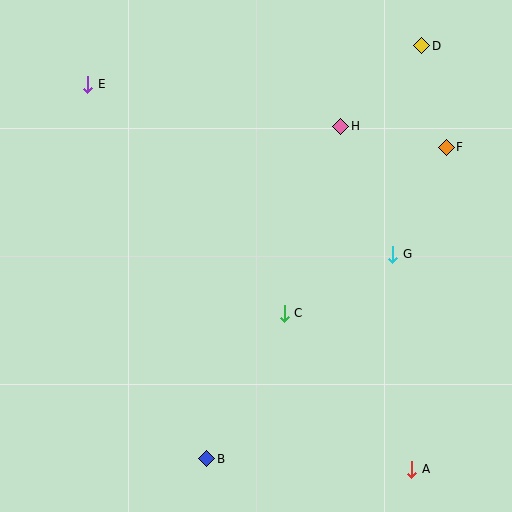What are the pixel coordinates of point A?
Point A is at (412, 469).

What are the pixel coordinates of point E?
Point E is at (88, 84).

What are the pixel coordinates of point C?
Point C is at (284, 313).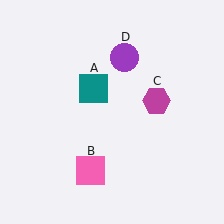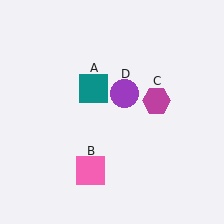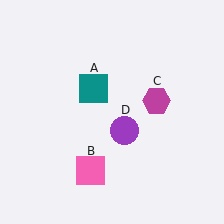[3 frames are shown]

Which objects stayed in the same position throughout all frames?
Teal square (object A) and pink square (object B) and magenta hexagon (object C) remained stationary.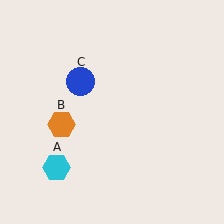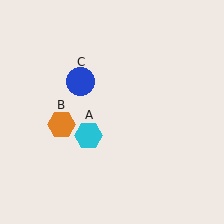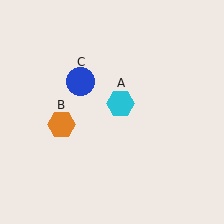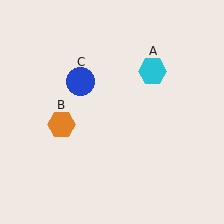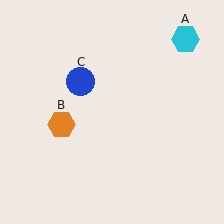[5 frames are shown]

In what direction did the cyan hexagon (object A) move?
The cyan hexagon (object A) moved up and to the right.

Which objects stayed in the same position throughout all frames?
Orange hexagon (object B) and blue circle (object C) remained stationary.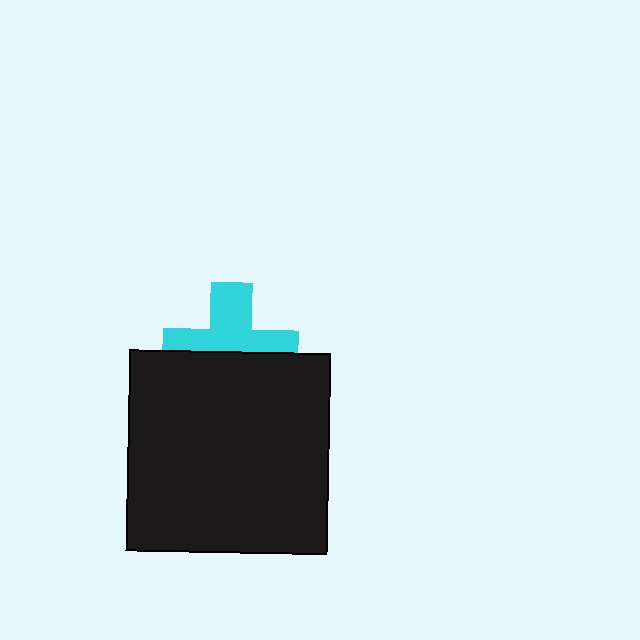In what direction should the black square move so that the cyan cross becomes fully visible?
The black square should move down. That is the shortest direction to clear the overlap and leave the cyan cross fully visible.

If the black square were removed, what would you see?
You would see the complete cyan cross.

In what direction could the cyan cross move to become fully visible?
The cyan cross could move up. That would shift it out from behind the black square entirely.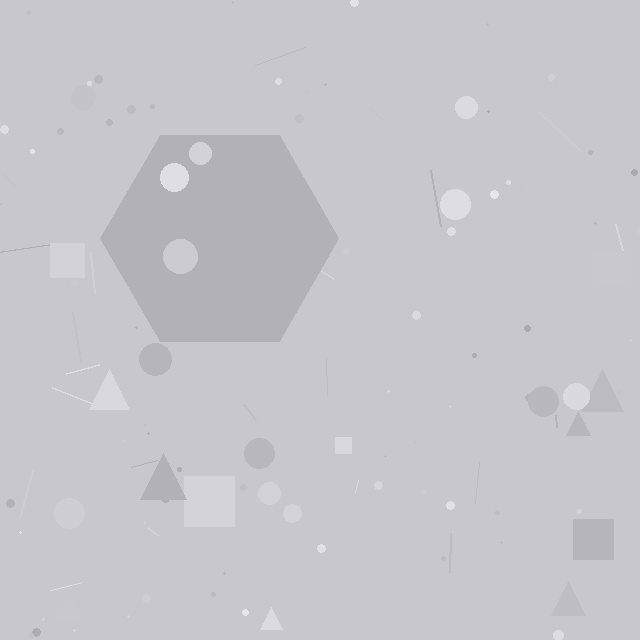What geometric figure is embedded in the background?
A hexagon is embedded in the background.